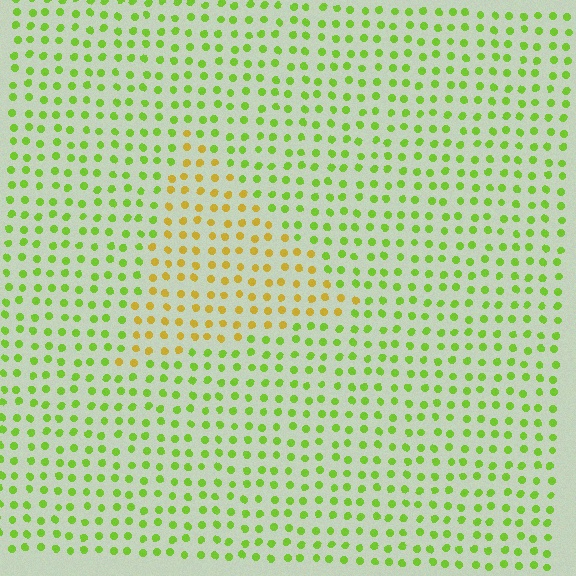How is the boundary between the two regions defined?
The boundary is defined purely by a slight shift in hue (about 46 degrees). Spacing, size, and orientation are identical on both sides.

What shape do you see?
I see a triangle.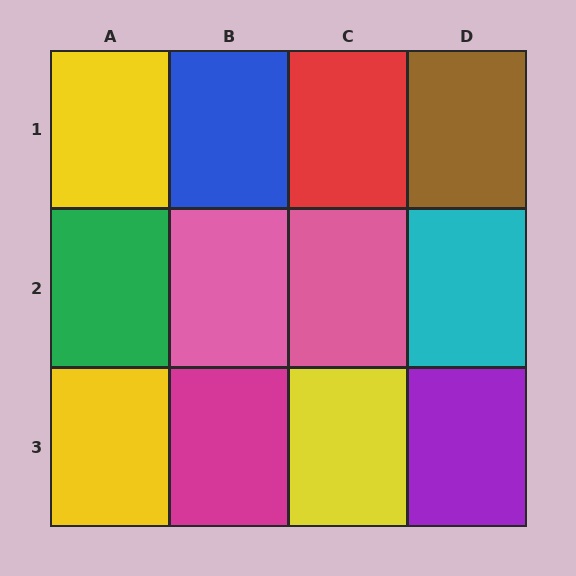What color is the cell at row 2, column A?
Green.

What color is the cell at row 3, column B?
Magenta.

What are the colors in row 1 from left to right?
Yellow, blue, red, brown.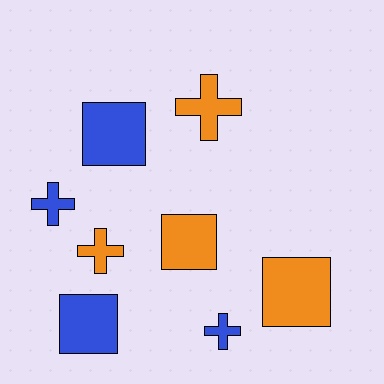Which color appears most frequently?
Orange, with 4 objects.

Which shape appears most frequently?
Square, with 4 objects.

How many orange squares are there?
There are 2 orange squares.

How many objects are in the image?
There are 8 objects.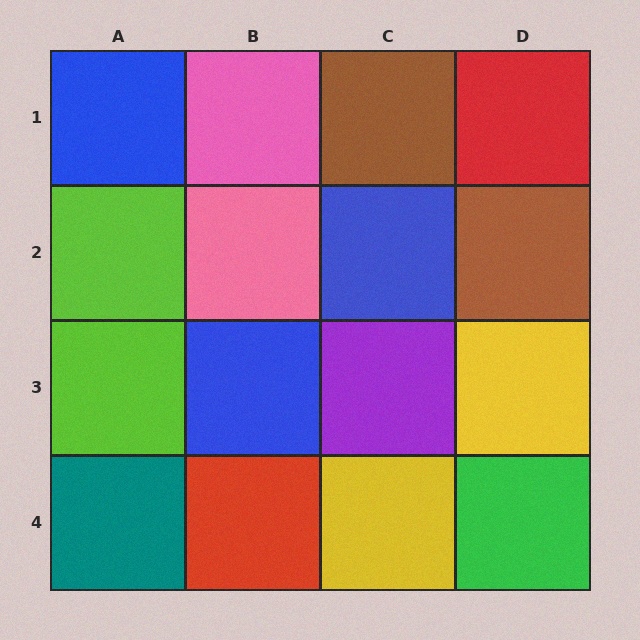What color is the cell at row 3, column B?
Blue.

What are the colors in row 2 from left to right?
Lime, pink, blue, brown.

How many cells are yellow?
2 cells are yellow.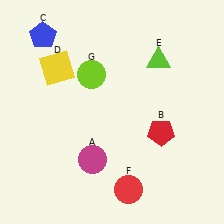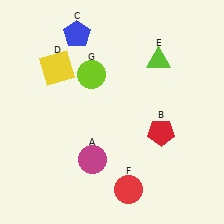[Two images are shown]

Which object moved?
The blue pentagon (C) moved right.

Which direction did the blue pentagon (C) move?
The blue pentagon (C) moved right.